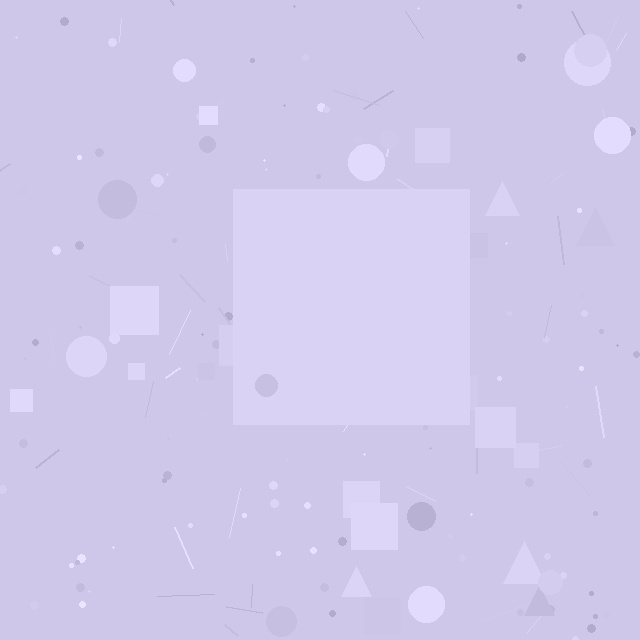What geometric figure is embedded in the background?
A square is embedded in the background.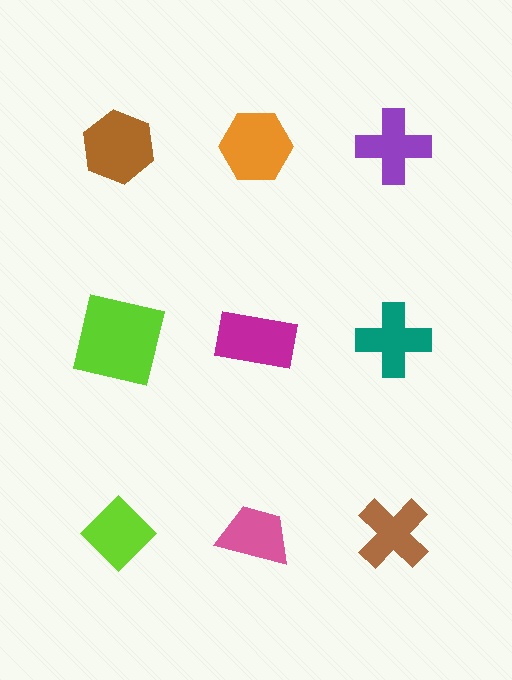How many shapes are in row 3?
3 shapes.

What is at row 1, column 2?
An orange hexagon.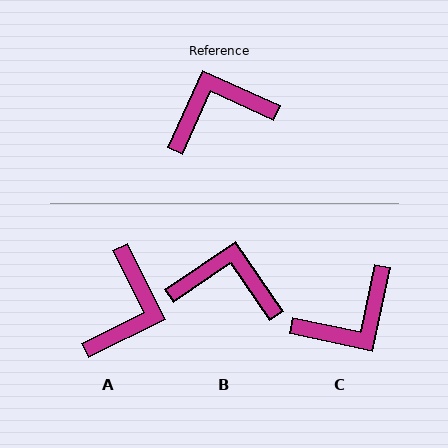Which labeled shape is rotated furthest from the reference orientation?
C, about 168 degrees away.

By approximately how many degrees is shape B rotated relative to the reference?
Approximately 31 degrees clockwise.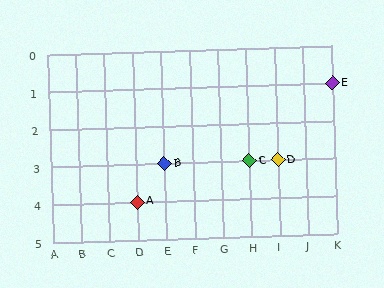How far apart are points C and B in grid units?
Points C and B are 3 columns apart.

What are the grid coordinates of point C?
Point C is at grid coordinates (H, 3).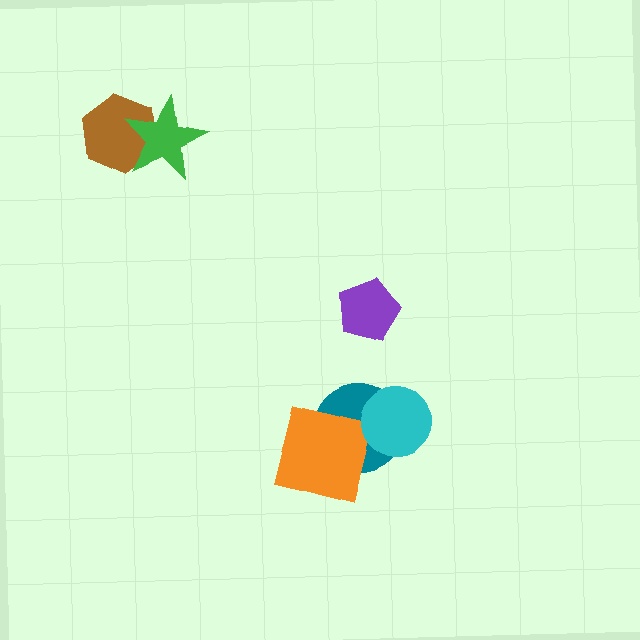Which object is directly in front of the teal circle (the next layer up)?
The orange square is directly in front of the teal circle.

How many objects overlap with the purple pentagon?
0 objects overlap with the purple pentagon.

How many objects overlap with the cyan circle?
1 object overlaps with the cyan circle.